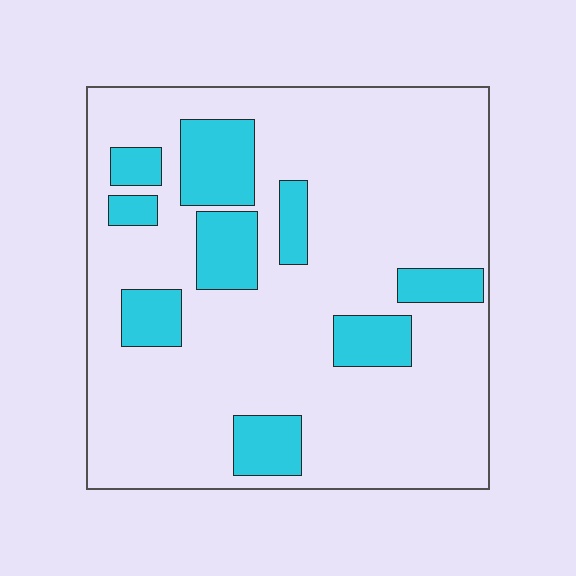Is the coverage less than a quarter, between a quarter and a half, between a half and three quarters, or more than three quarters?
Less than a quarter.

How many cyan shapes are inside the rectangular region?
9.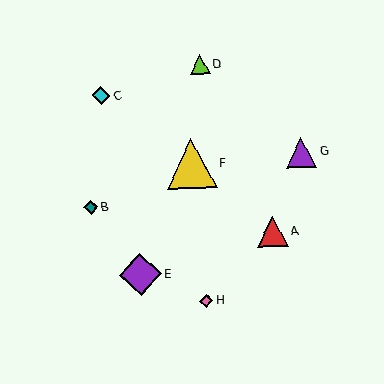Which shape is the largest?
The yellow triangle (labeled F) is the largest.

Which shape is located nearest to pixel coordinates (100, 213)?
The teal diamond (labeled B) at (91, 207) is nearest to that location.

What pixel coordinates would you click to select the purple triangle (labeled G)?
Click at (301, 153) to select the purple triangle G.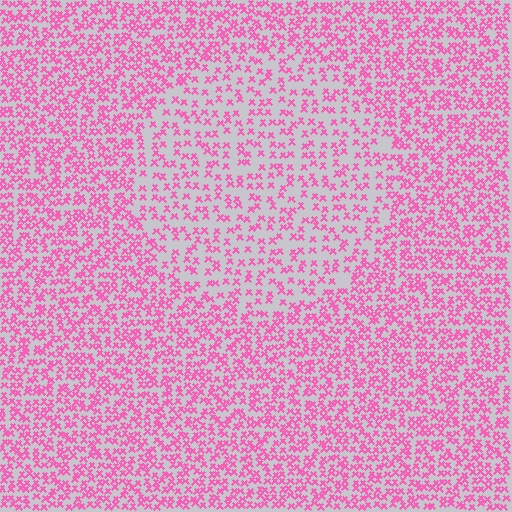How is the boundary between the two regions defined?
The boundary is defined by a change in element density (approximately 1.8x ratio). All elements are the same color, size, and shape.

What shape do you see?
I see a circle.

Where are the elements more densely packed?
The elements are more densely packed outside the circle boundary.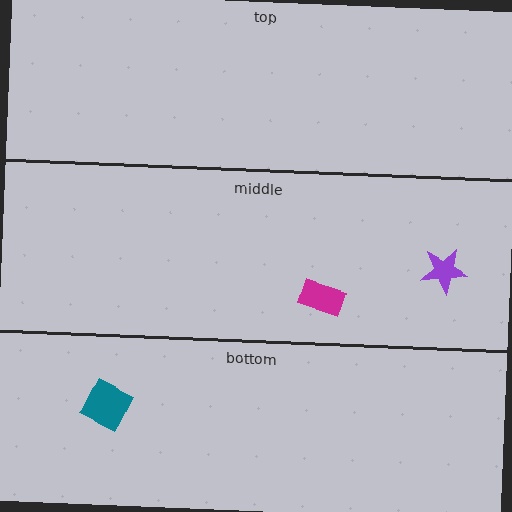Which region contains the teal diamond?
The bottom region.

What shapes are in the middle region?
The purple star, the magenta rectangle.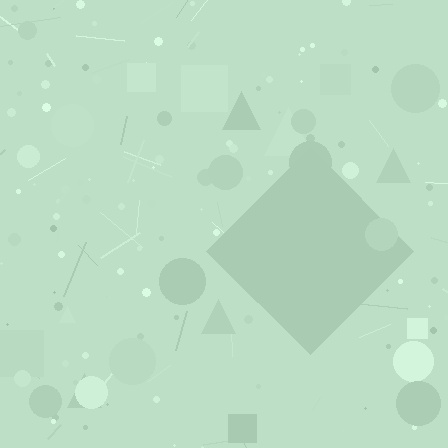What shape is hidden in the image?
A diamond is hidden in the image.